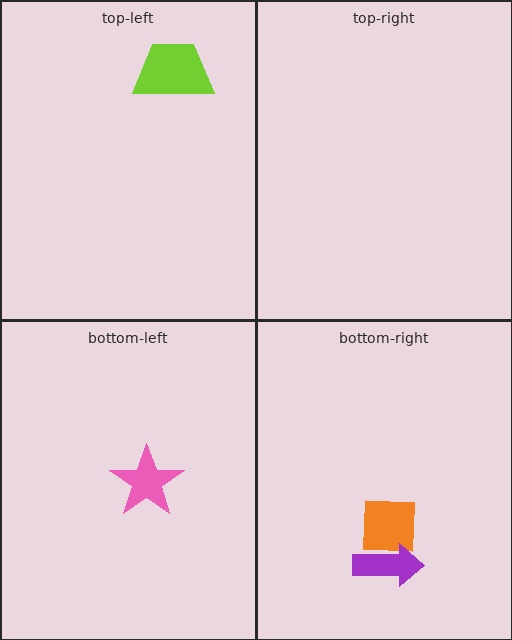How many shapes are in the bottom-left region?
1.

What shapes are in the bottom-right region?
The orange square, the purple arrow.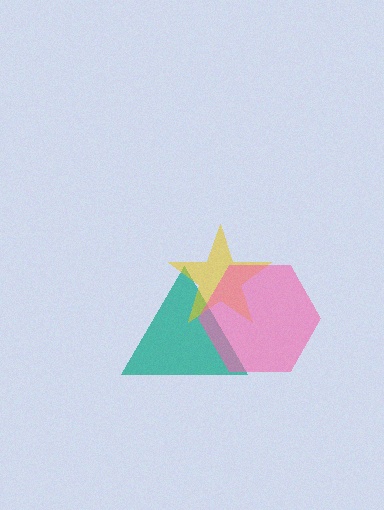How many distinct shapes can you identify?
There are 3 distinct shapes: a teal triangle, a yellow star, a pink hexagon.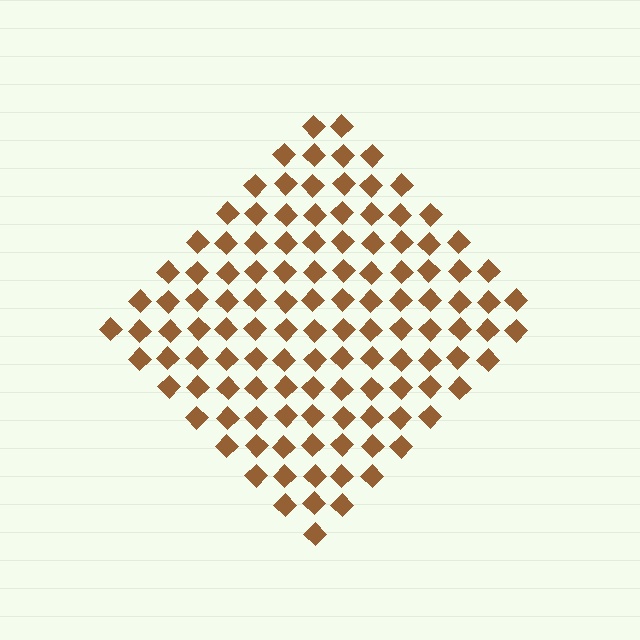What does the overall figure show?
The overall figure shows a diamond.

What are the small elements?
The small elements are diamonds.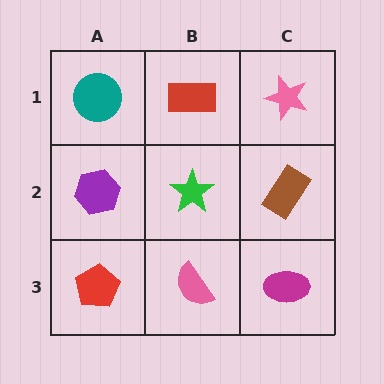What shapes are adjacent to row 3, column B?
A green star (row 2, column B), a red pentagon (row 3, column A), a magenta ellipse (row 3, column C).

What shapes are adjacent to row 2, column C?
A pink star (row 1, column C), a magenta ellipse (row 3, column C), a green star (row 2, column B).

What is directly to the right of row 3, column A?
A pink semicircle.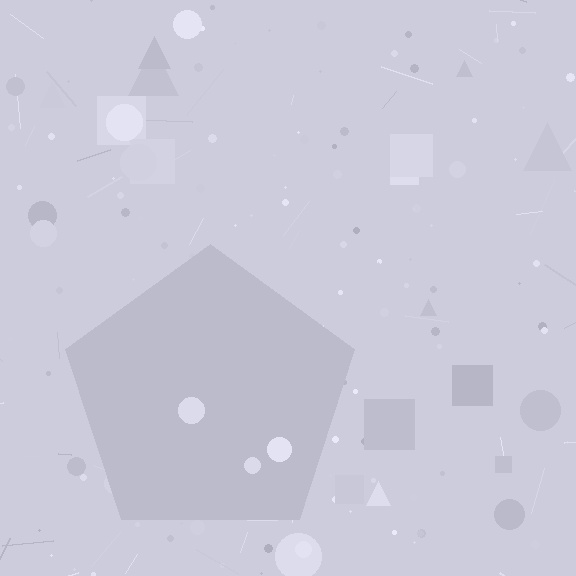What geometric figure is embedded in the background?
A pentagon is embedded in the background.